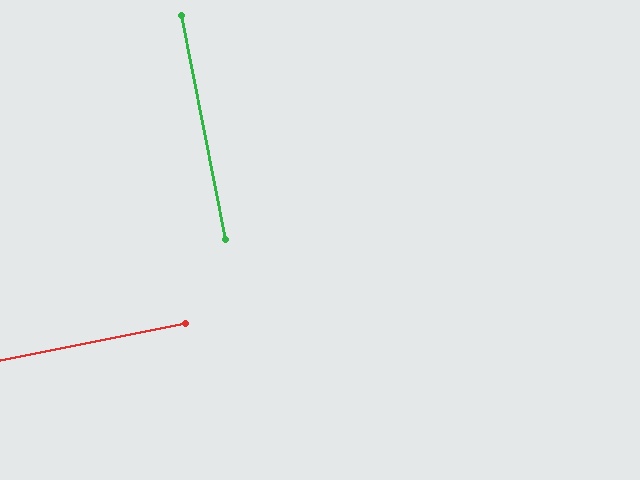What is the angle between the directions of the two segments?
Approximately 90 degrees.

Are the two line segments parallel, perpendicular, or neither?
Perpendicular — they meet at approximately 90°.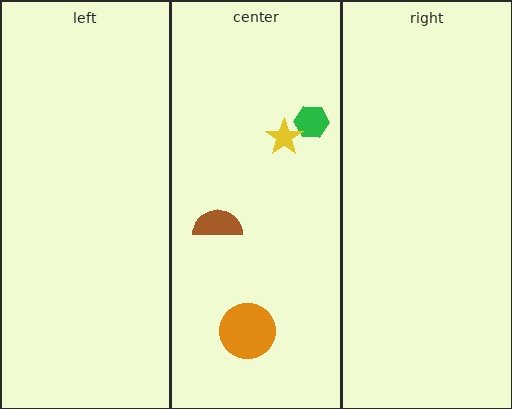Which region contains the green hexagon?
The center region.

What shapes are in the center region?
The green hexagon, the yellow star, the brown semicircle, the orange circle.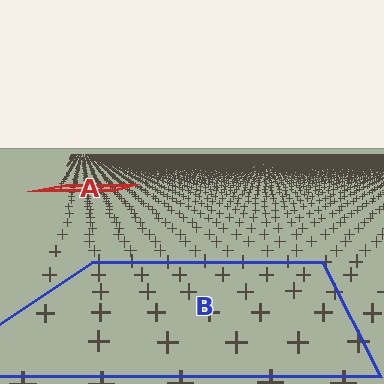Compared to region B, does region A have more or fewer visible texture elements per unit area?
Region A has more texture elements per unit area — they are packed more densely because it is farther away.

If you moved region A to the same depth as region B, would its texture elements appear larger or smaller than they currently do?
They would appear larger. At a closer depth, the same texture elements are projected at a bigger on-screen size.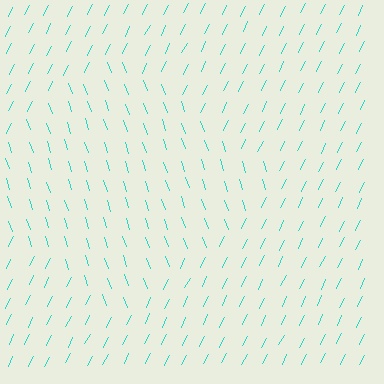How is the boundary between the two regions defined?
The boundary is defined purely by a change in line orientation (approximately 45 degrees difference). All lines are the same color and thickness.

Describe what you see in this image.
The image is filled with small cyan line segments. A diamond region in the image has lines oriented differently from the surrounding lines, creating a visible texture boundary.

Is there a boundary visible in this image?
Yes, there is a texture boundary formed by a change in line orientation.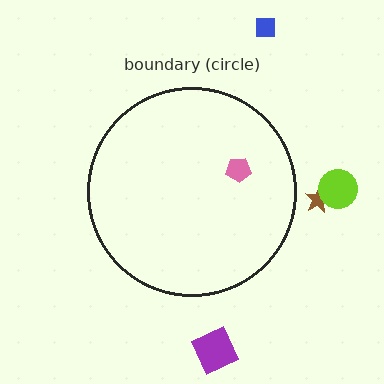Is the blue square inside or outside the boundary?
Outside.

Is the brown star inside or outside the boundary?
Outside.